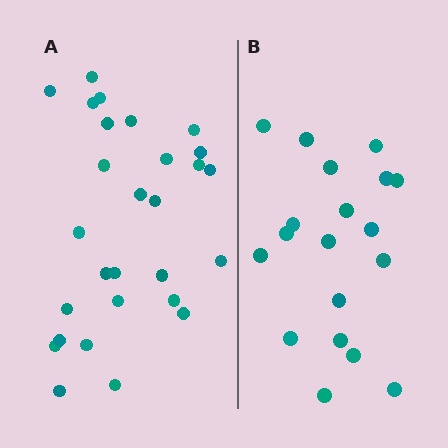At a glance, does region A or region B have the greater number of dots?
Region A (the left region) has more dots.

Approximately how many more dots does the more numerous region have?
Region A has roughly 8 or so more dots than region B.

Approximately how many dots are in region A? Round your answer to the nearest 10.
About 30 dots. (The exact count is 28, which rounds to 30.)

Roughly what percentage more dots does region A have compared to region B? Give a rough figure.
About 45% more.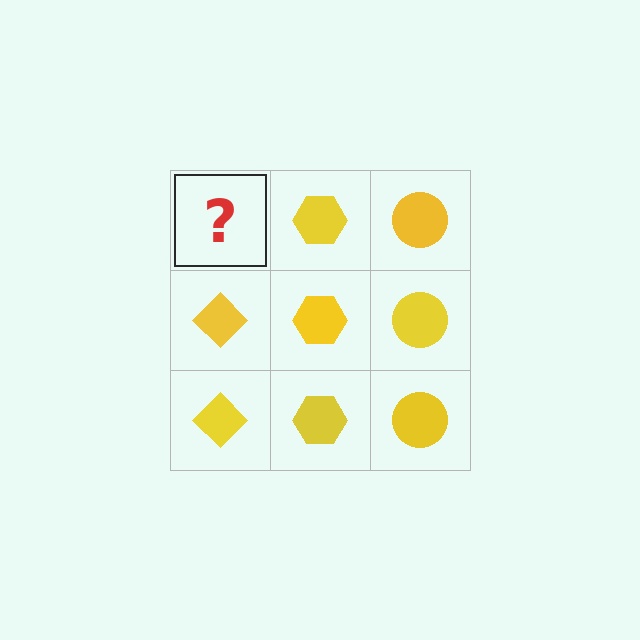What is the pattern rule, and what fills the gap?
The rule is that each column has a consistent shape. The gap should be filled with a yellow diamond.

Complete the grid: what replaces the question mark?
The question mark should be replaced with a yellow diamond.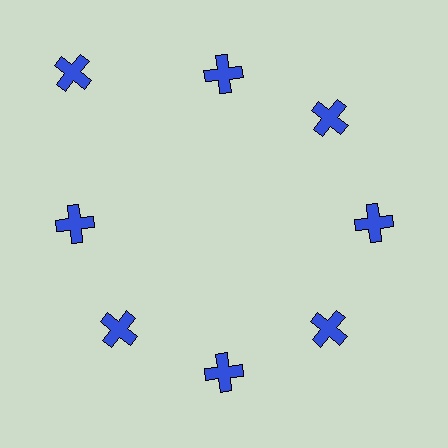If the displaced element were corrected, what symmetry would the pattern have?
It would have 8-fold rotational symmetry — the pattern would map onto itself every 45 degrees.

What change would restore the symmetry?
The symmetry would be restored by moving it inward, back onto the ring so that all 8 crosses sit at equal angles and equal distance from the center.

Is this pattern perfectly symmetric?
No. The 8 blue crosses are arranged in a ring, but one element near the 10 o'clock position is pushed outward from the center, breaking the 8-fold rotational symmetry.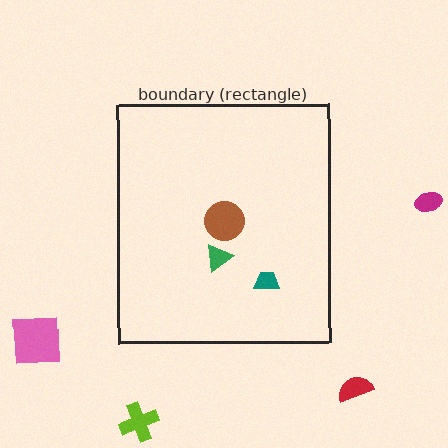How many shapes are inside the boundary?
3 inside, 4 outside.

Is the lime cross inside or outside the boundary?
Outside.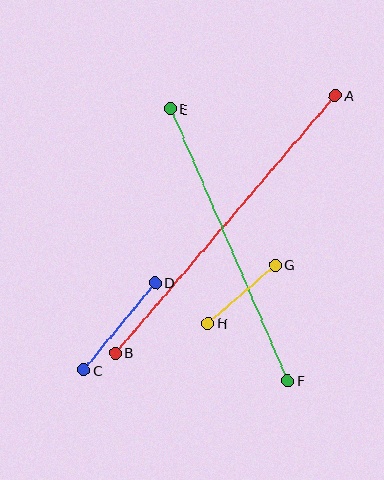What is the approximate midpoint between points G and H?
The midpoint is at approximately (242, 294) pixels.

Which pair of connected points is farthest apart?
Points A and B are farthest apart.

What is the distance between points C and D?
The distance is approximately 113 pixels.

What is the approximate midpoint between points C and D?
The midpoint is at approximately (120, 326) pixels.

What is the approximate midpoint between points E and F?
The midpoint is at approximately (229, 245) pixels.